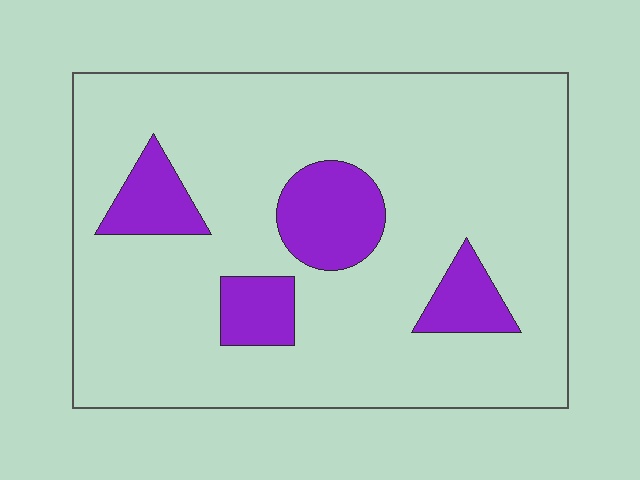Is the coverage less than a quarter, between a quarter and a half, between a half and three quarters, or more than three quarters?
Less than a quarter.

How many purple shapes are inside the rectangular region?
4.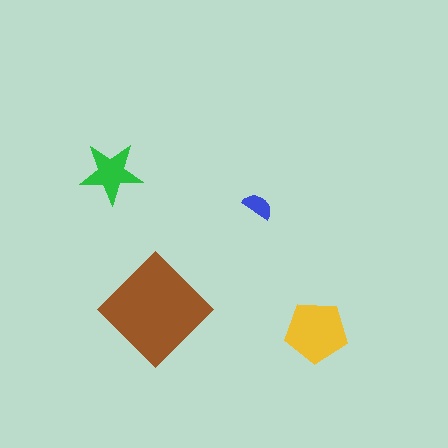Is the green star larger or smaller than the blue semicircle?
Larger.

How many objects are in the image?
There are 4 objects in the image.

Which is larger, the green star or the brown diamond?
The brown diamond.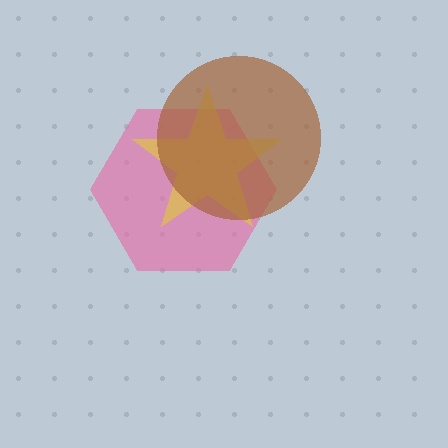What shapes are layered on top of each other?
The layered shapes are: a pink hexagon, a yellow star, a brown circle.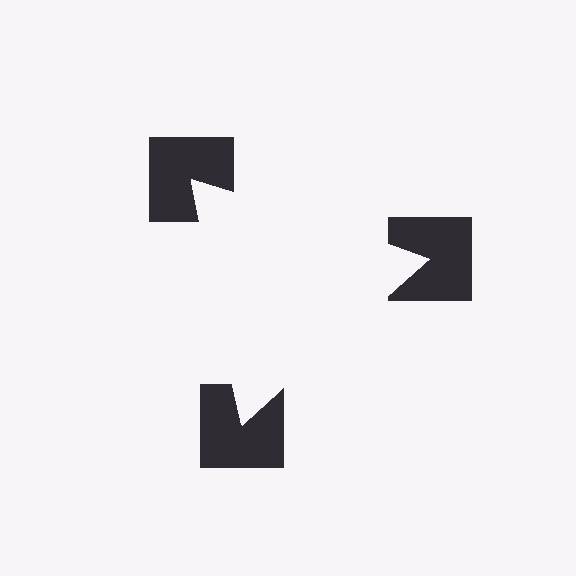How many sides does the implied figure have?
3 sides.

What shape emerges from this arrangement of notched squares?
An illusory triangle — its edges are inferred from the aligned wedge cuts in the notched squares, not physically drawn.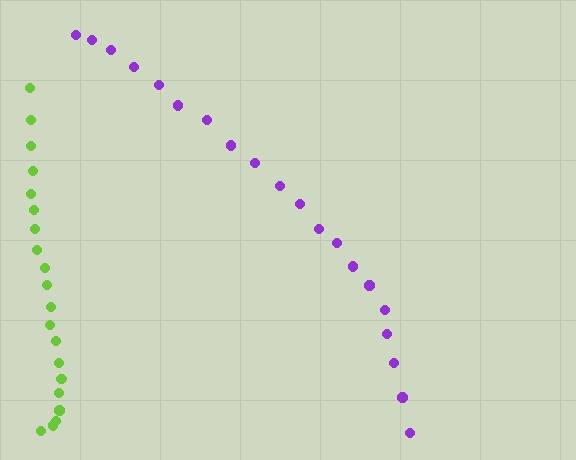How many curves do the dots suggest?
There are 2 distinct paths.